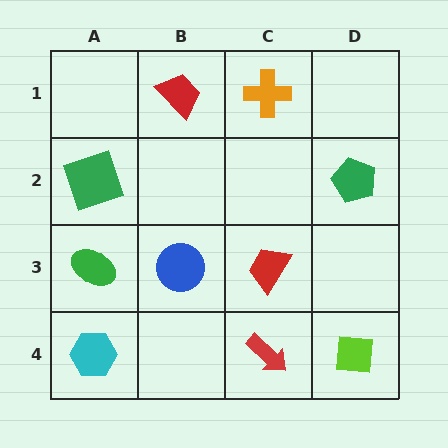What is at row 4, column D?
A lime square.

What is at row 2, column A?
A green square.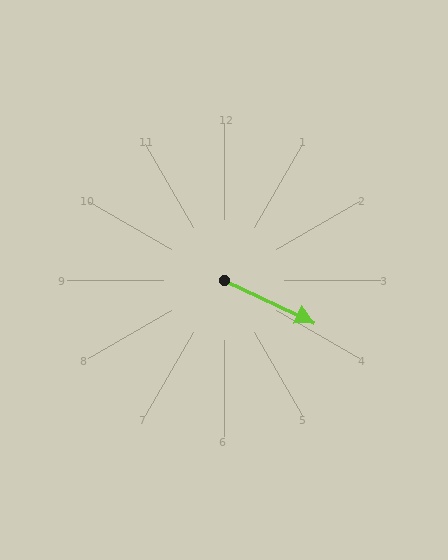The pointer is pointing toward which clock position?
Roughly 4 o'clock.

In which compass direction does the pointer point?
Southeast.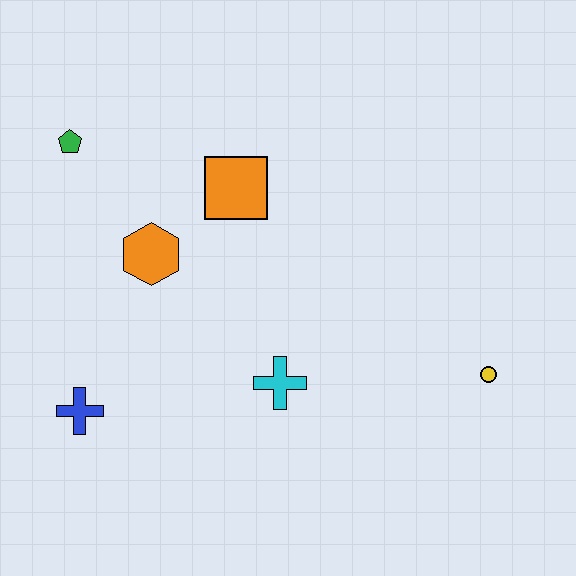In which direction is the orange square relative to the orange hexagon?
The orange square is to the right of the orange hexagon.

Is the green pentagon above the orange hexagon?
Yes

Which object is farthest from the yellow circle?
The green pentagon is farthest from the yellow circle.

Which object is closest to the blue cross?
The orange hexagon is closest to the blue cross.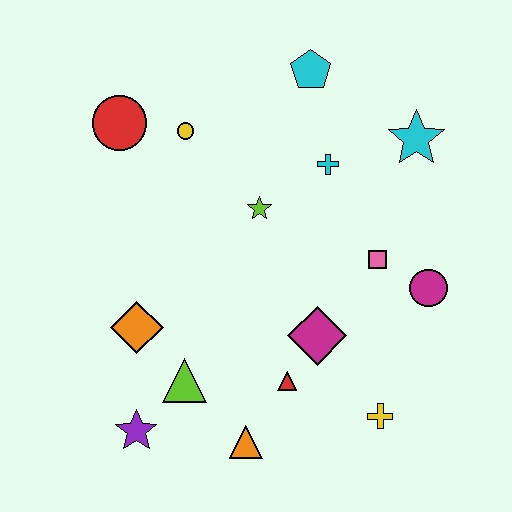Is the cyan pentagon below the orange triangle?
No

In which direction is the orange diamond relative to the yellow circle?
The orange diamond is below the yellow circle.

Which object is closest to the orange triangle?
The red triangle is closest to the orange triangle.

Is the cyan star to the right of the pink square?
Yes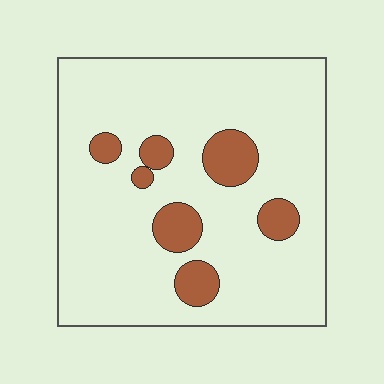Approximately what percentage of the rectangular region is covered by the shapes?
Approximately 15%.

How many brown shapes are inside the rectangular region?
7.